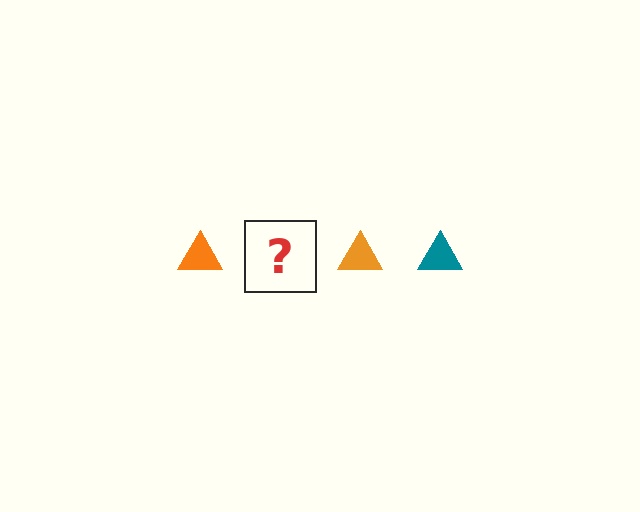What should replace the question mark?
The question mark should be replaced with a teal triangle.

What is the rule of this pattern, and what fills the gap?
The rule is that the pattern cycles through orange, teal triangles. The gap should be filled with a teal triangle.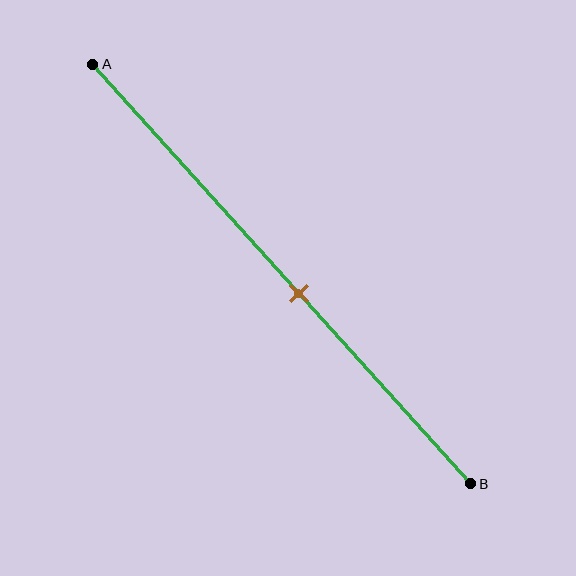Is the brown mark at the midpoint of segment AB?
No, the mark is at about 55% from A, not at the 50% midpoint.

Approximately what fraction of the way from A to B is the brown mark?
The brown mark is approximately 55% of the way from A to B.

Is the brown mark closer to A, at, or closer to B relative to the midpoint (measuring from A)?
The brown mark is closer to point B than the midpoint of segment AB.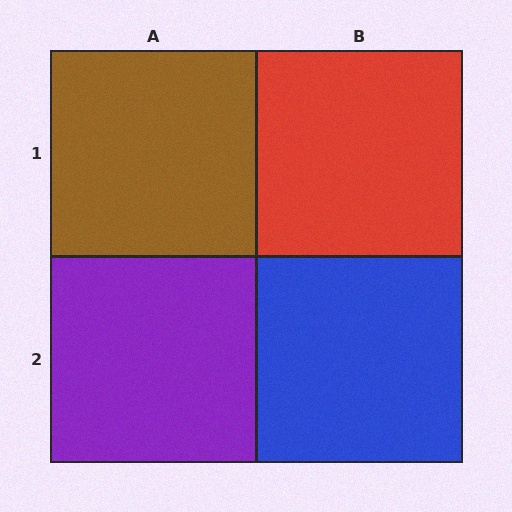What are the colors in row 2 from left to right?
Purple, blue.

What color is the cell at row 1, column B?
Red.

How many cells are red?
1 cell is red.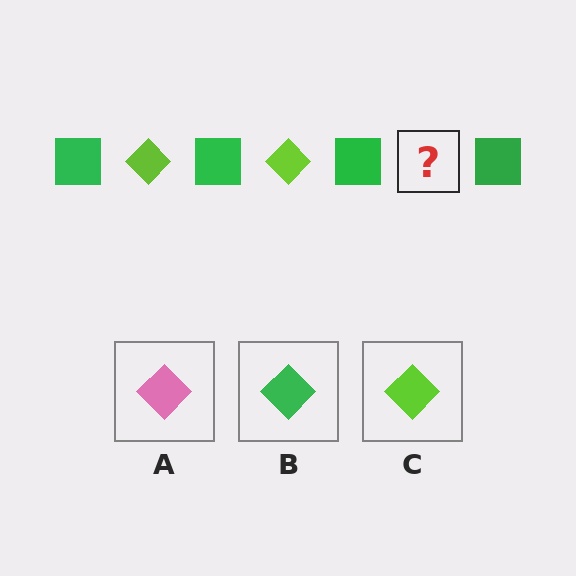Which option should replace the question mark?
Option C.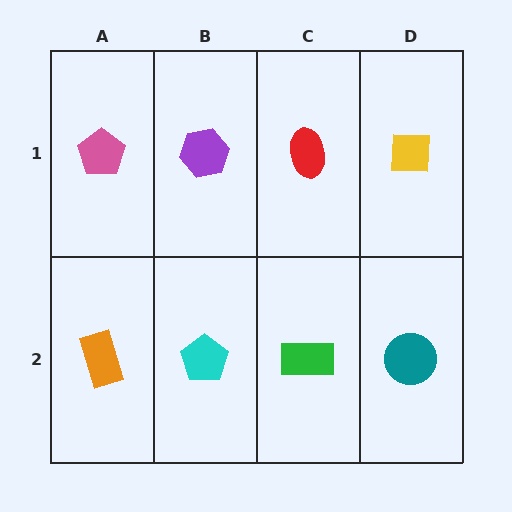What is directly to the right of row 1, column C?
A yellow square.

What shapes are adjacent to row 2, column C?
A red ellipse (row 1, column C), a cyan pentagon (row 2, column B), a teal circle (row 2, column D).